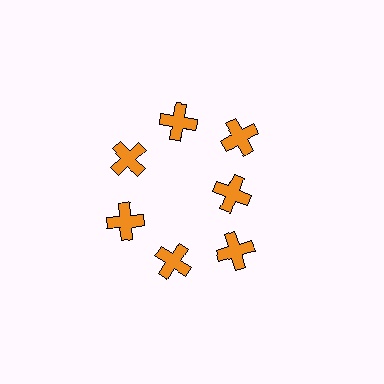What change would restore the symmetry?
The symmetry would be restored by moving it outward, back onto the ring so that all 7 crosses sit at equal angles and equal distance from the center.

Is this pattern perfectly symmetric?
No. The 7 orange crosses are arranged in a ring, but one element near the 3 o'clock position is pulled inward toward the center, breaking the 7-fold rotational symmetry.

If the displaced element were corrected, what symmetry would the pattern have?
It would have 7-fold rotational symmetry — the pattern would map onto itself every 51 degrees.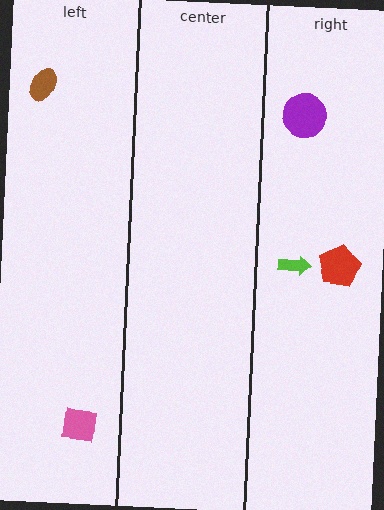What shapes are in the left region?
The brown ellipse, the pink square.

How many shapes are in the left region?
2.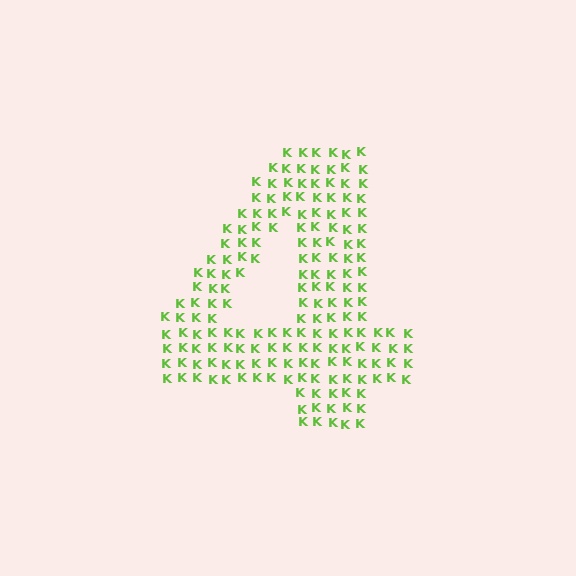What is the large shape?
The large shape is the digit 4.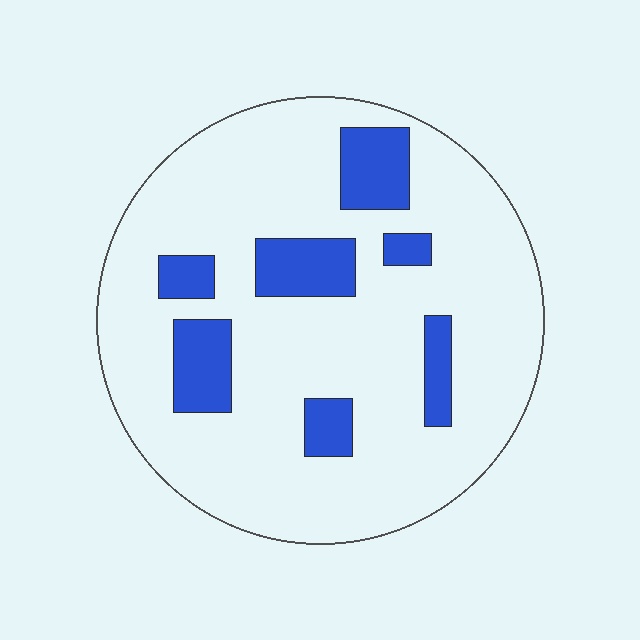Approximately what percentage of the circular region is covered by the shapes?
Approximately 15%.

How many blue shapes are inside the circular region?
7.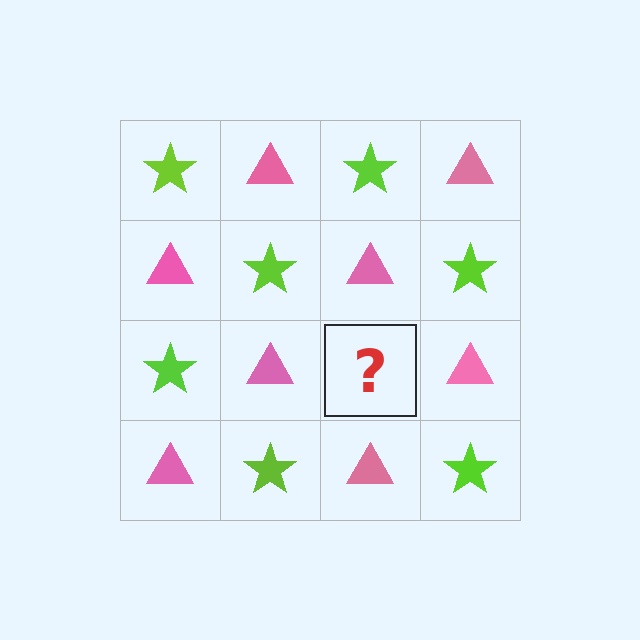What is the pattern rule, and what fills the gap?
The rule is that it alternates lime star and pink triangle in a checkerboard pattern. The gap should be filled with a lime star.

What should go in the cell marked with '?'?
The missing cell should contain a lime star.